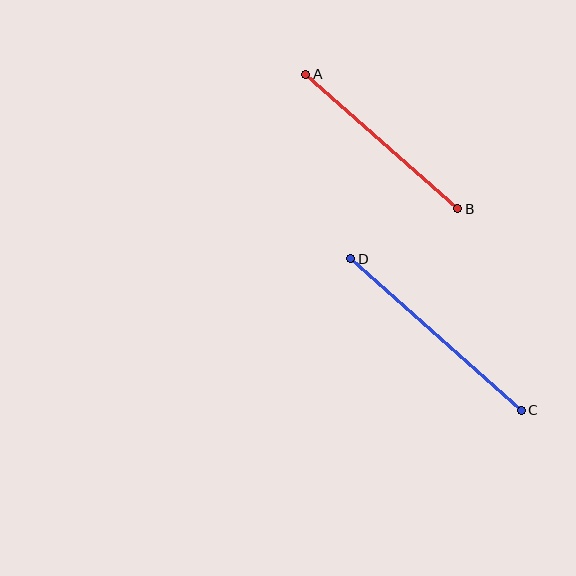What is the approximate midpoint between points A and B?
The midpoint is at approximately (382, 141) pixels.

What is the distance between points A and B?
The distance is approximately 203 pixels.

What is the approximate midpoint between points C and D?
The midpoint is at approximately (436, 335) pixels.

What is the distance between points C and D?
The distance is approximately 228 pixels.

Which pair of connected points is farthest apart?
Points C and D are farthest apart.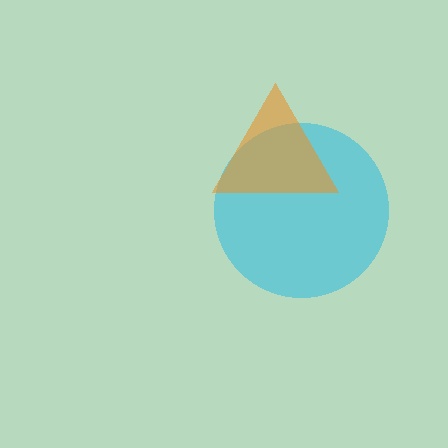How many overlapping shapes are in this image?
There are 2 overlapping shapes in the image.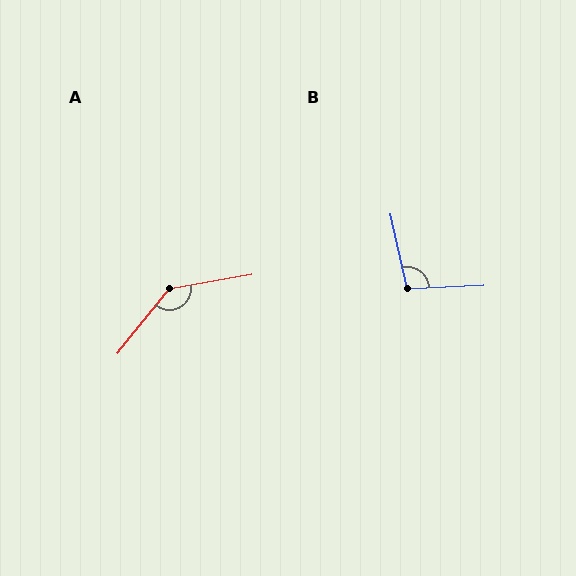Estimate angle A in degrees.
Approximately 139 degrees.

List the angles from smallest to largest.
B (100°), A (139°).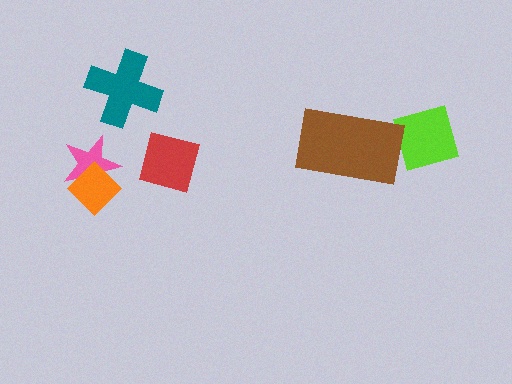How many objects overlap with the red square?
0 objects overlap with the red square.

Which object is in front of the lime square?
The brown rectangle is in front of the lime square.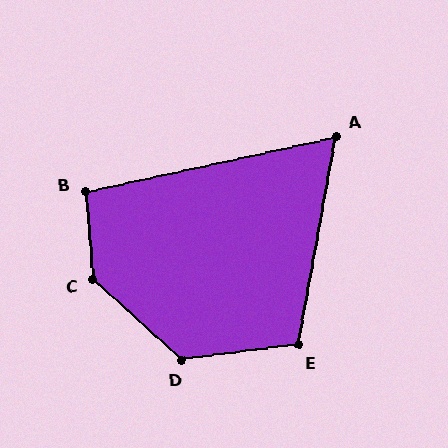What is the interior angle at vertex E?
Approximately 107 degrees (obtuse).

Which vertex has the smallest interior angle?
A, at approximately 68 degrees.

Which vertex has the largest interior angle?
C, at approximately 137 degrees.